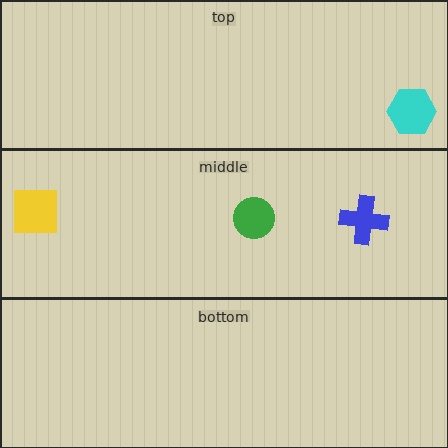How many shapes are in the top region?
1.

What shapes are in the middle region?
The yellow square, the blue cross, the green circle.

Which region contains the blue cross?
The middle region.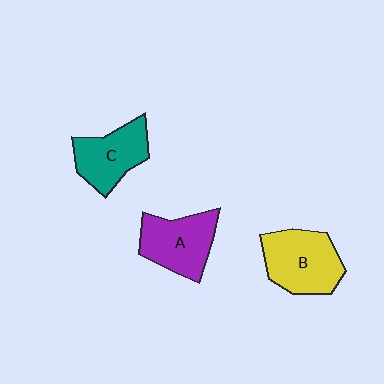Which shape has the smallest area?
Shape C (teal).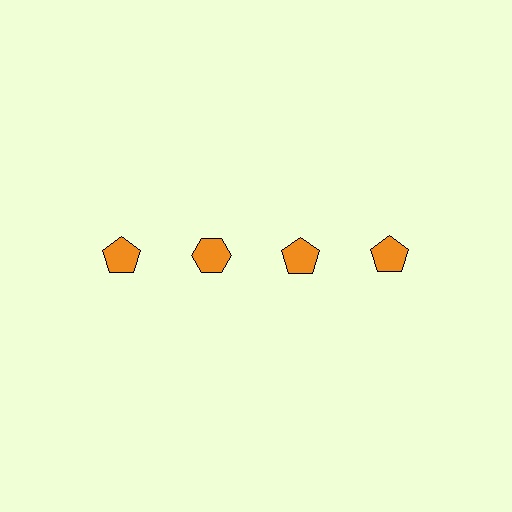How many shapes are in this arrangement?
There are 4 shapes arranged in a grid pattern.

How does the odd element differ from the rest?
It has a different shape: hexagon instead of pentagon.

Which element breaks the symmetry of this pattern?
The orange hexagon in the top row, second from left column breaks the symmetry. All other shapes are orange pentagons.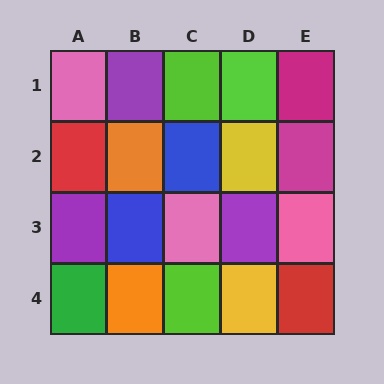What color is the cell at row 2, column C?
Blue.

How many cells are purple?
3 cells are purple.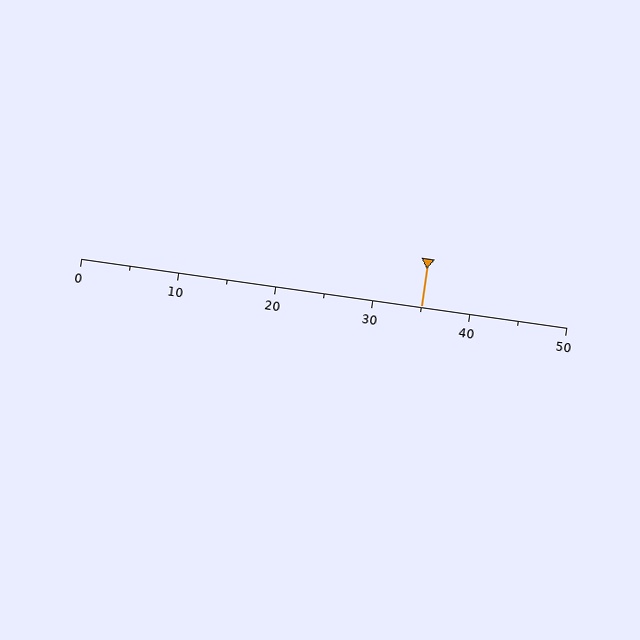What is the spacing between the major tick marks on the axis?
The major ticks are spaced 10 apart.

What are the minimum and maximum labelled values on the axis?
The axis runs from 0 to 50.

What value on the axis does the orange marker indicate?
The marker indicates approximately 35.